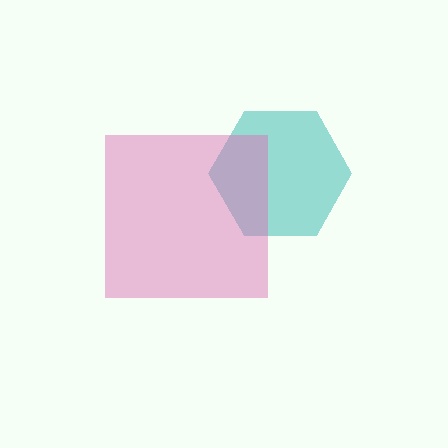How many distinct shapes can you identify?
There are 2 distinct shapes: a teal hexagon, a pink square.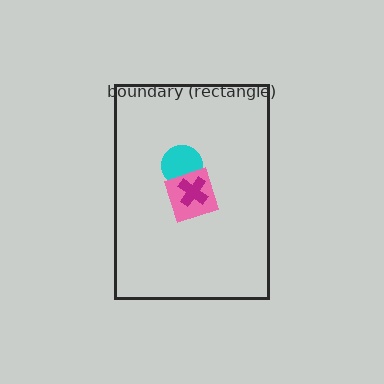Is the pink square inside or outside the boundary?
Inside.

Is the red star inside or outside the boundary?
Inside.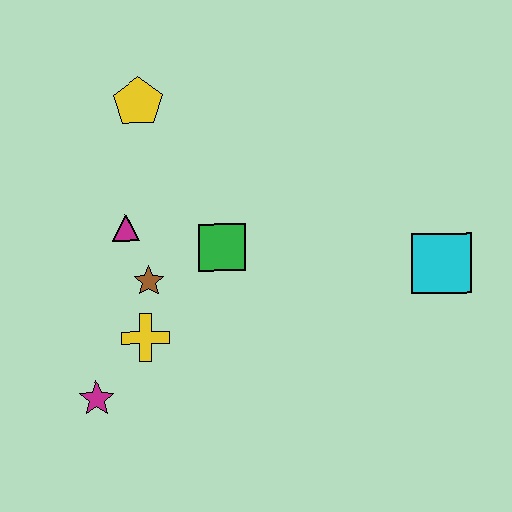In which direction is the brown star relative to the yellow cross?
The brown star is above the yellow cross.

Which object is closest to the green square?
The brown star is closest to the green square.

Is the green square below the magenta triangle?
Yes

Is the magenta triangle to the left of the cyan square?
Yes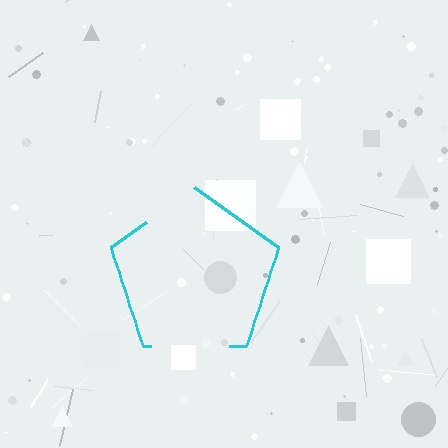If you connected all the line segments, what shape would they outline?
They would outline a pentagon.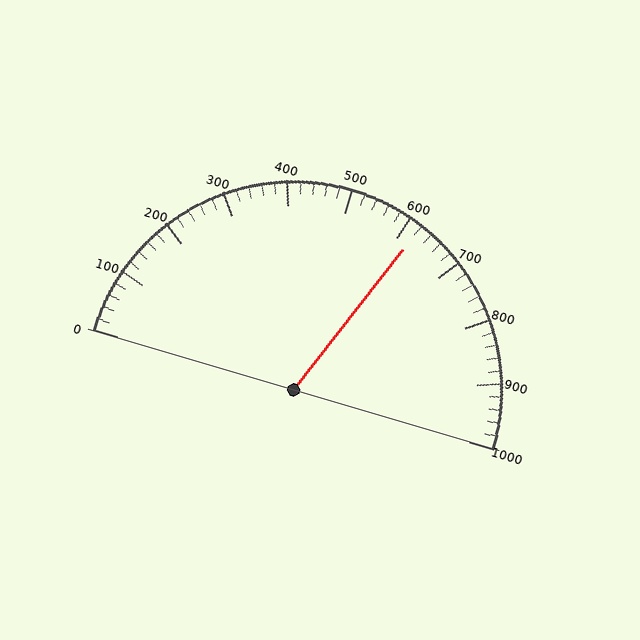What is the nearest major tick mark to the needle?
The nearest major tick mark is 600.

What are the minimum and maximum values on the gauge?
The gauge ranges from 0 to 1000.